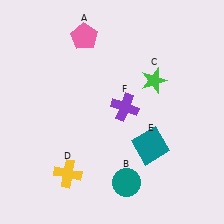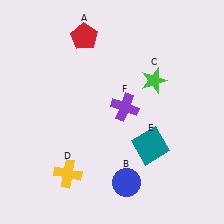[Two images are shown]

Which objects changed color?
A changed from pink to red. B changed from teal to blue.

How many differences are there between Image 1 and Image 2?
There are 2 differences between the two images.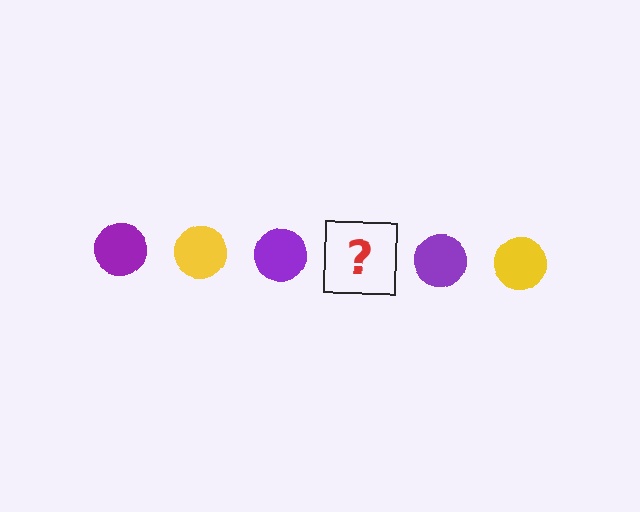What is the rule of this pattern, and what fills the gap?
The rule is that the pattern cycles through purple, yellow circles. The gap should be filled with a yellow circle.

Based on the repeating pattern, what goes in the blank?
The blank should be a yellow circle.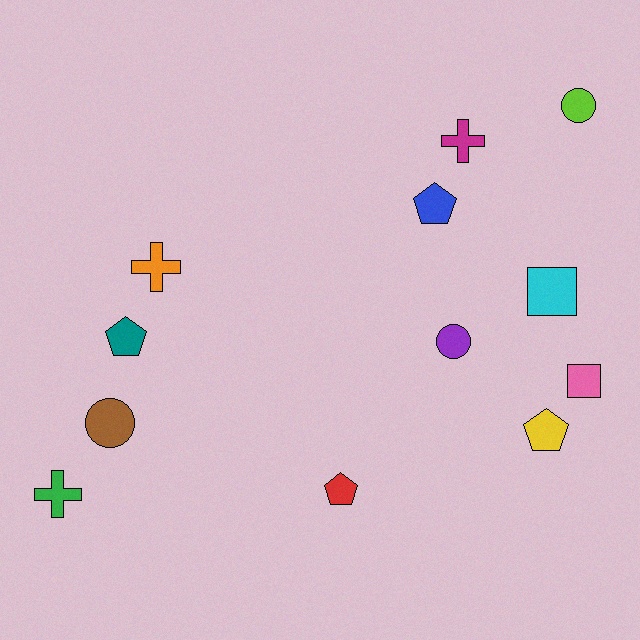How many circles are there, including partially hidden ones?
There are 3 circles.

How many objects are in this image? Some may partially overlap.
There are 12 objects.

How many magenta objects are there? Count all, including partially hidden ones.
There is 1 magenta object.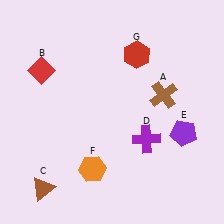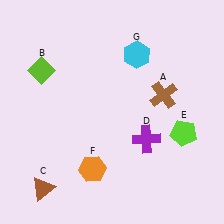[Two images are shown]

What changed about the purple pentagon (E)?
In Image 1, E is purple. In Image 2, it changed to lime.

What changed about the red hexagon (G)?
In Image 1, G is red. In Image 2, it changed to cyan.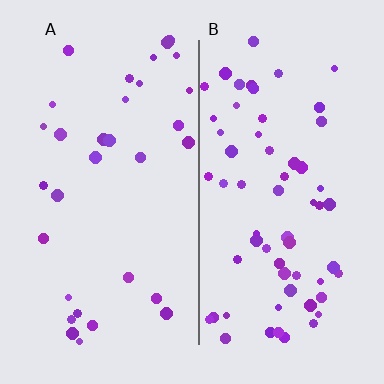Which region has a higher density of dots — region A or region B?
B (the right).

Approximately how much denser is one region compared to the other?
Approximately 1.9× — region B over region A.